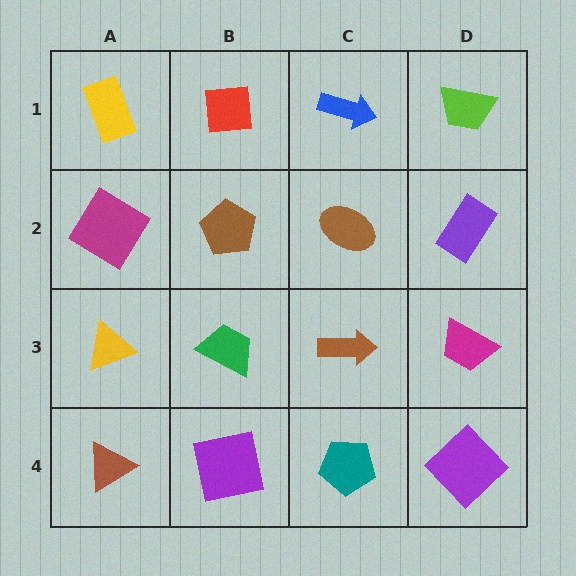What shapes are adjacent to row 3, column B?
A brown pentagon (row 2, column B), a purple square (row 4, column B), a yellow triangle (row 3, column A), a brown arrow (row 3, column C).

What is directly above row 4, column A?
A yellow triangle.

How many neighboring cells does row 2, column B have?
4.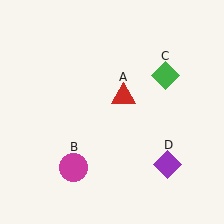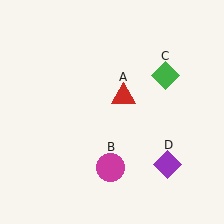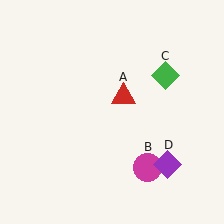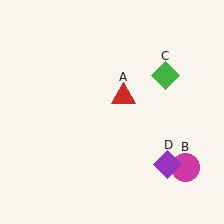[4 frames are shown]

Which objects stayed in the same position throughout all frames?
Red triangle (object A) and green diamond (object C) and purple diamond (object D) remained stationary.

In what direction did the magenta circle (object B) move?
The magenta circle (object B) moved right.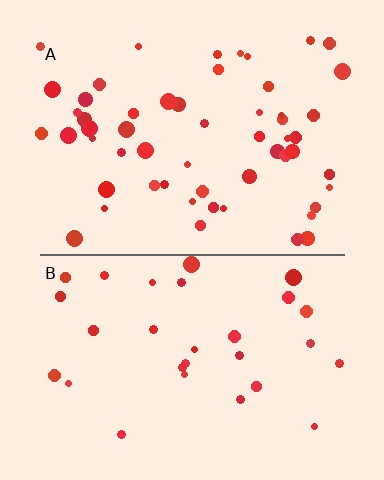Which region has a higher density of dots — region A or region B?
A (the top).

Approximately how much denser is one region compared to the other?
Approximately 1.9× — region A over region B.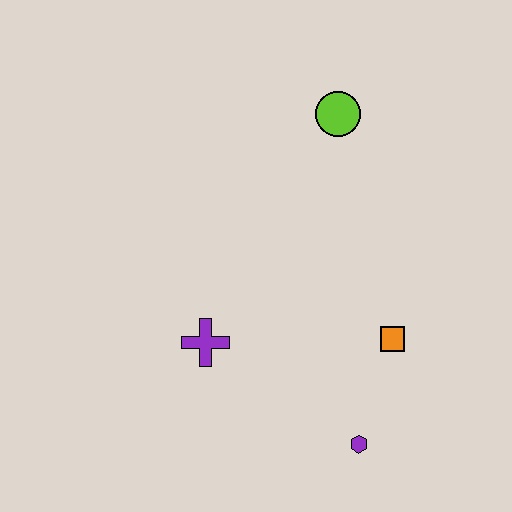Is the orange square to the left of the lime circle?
No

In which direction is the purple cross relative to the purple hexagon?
The purple cross is to the left of the purple hexagon.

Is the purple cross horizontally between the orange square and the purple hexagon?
No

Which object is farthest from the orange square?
The lime circle is farthest from the orange square.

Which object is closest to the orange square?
The purple hexagon is closest to the orange square.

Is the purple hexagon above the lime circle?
No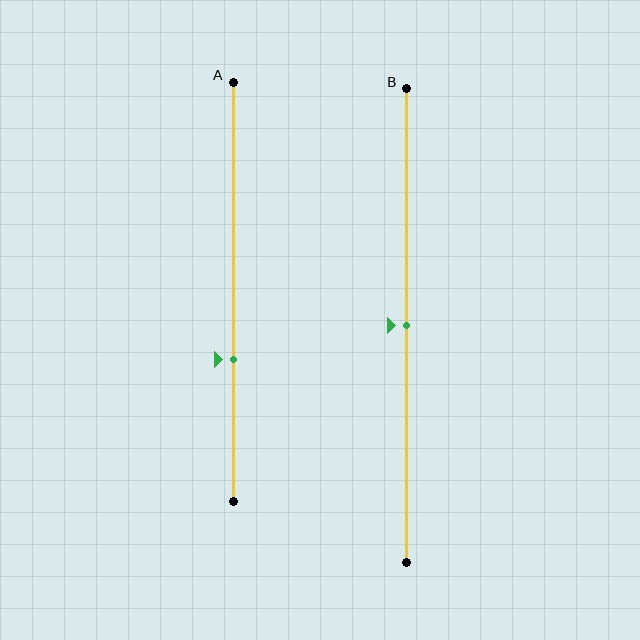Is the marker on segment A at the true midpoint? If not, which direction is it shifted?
No, the marker on segment A is shifted downward by about 16% of the segment length.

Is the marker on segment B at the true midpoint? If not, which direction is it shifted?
Yes, the marker on segment B is at the true midpoint.